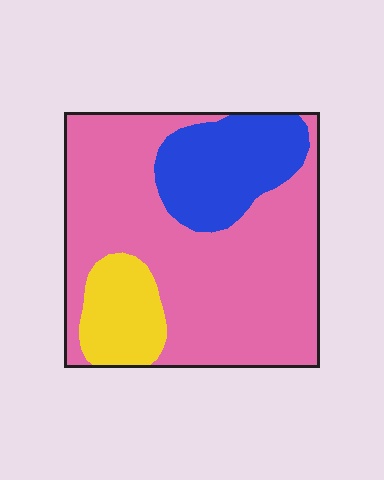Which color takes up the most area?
Pink, at roughly 65%.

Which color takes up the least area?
Yellow, at roughly 15%.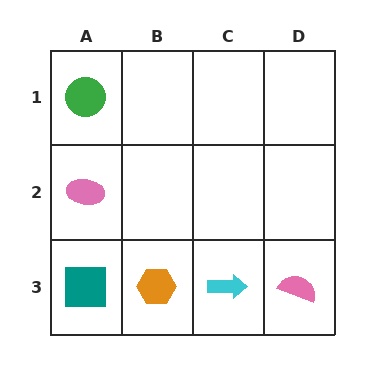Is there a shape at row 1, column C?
No, that cell is empty.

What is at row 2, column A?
A pink ellipse.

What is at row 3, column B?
An orange hexagon.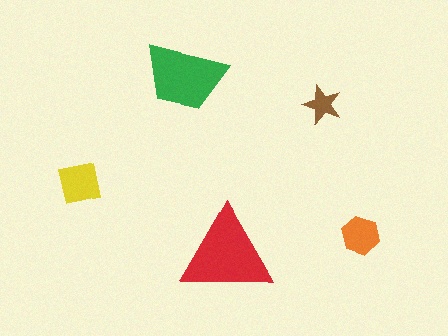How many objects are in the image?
There are 5 objects in the image.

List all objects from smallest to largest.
The brown star, the orange hexagon, the yellow square, the green trapezoid, the red triangle.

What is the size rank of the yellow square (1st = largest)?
3rd.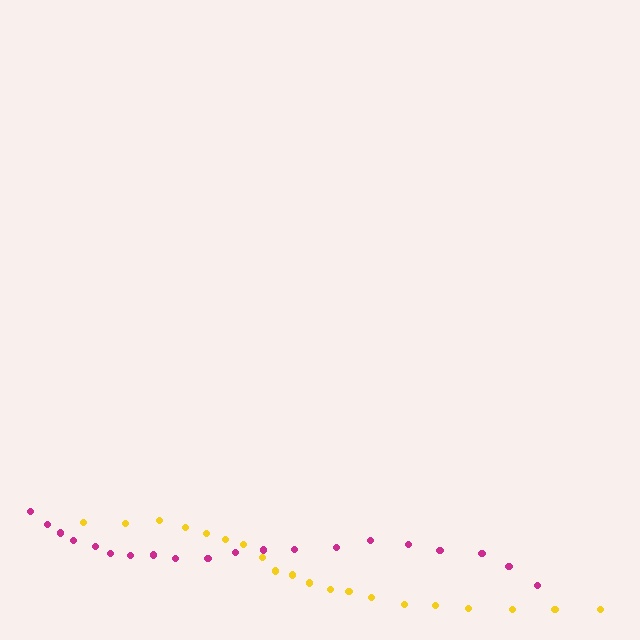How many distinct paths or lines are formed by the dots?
There are 2 distinct paths.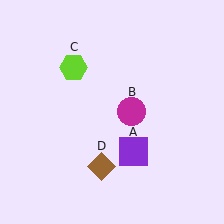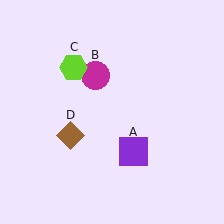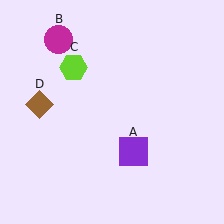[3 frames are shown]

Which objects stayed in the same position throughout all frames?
Purple square (object A) and lime hexagon (object C) remained stationary.